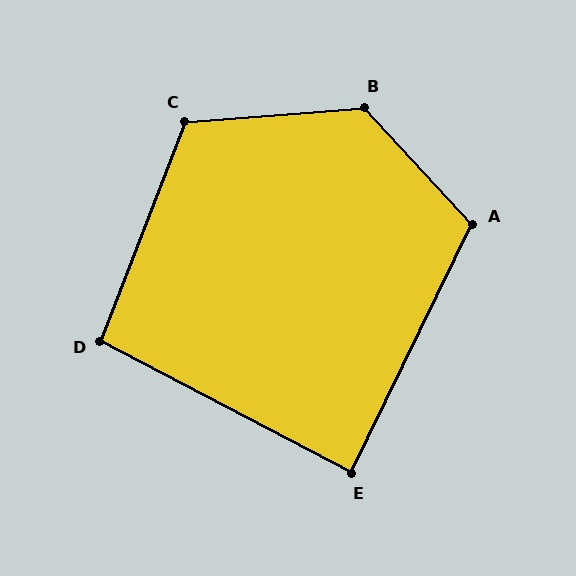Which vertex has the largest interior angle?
B, at approximately 129 degrees.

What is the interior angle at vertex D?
Approximately 96 degrees (obtuse).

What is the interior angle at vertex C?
Approximately 116 degrees (obtuse).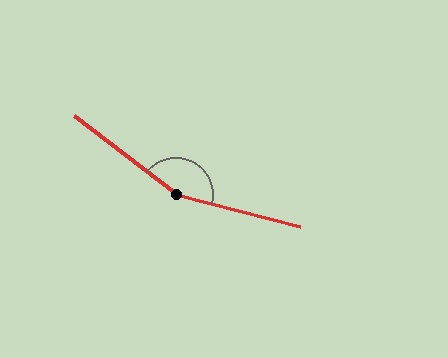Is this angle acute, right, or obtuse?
It is obtuse.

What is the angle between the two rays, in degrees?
Approximately 157 degrees.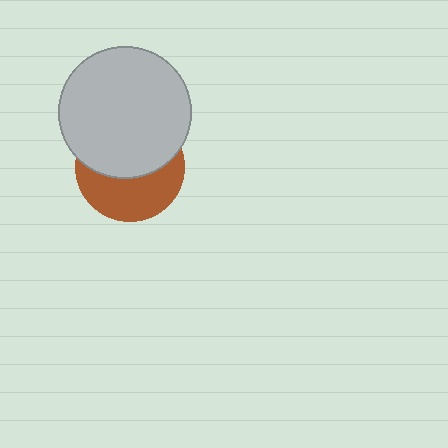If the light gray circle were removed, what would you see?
You would see the complete brown circle.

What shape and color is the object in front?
The object in front is a light gray circle.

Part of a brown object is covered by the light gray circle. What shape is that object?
It is a circle.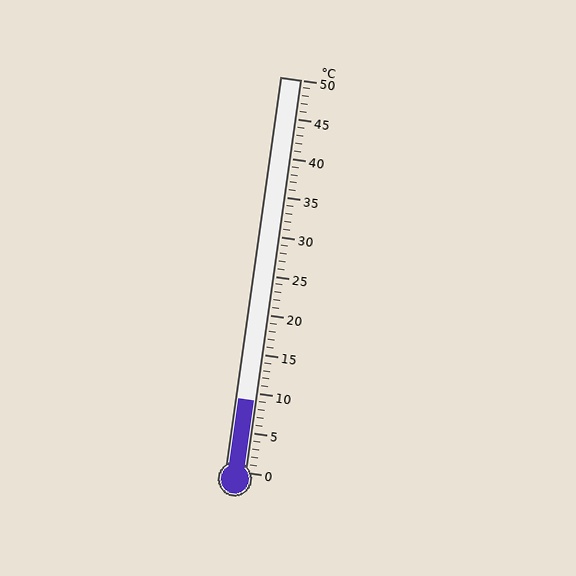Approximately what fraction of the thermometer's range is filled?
The thermometer is filled to approximately 20% of its range.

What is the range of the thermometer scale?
The thermometer scale ranges from 0°C to 50°C.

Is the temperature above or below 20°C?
The temperature is below 20°C.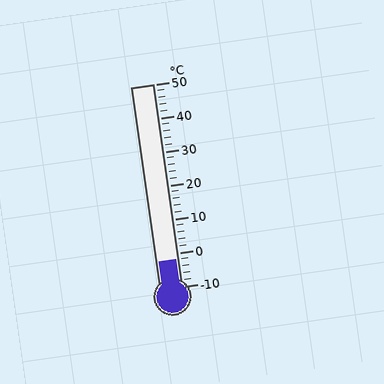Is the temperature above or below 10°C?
The temperature is below 10°C.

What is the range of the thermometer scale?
The thermometer scale ranges from -10°C to 50°C.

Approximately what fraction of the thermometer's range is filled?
The thermometer is filled to approximately 15% of its range.